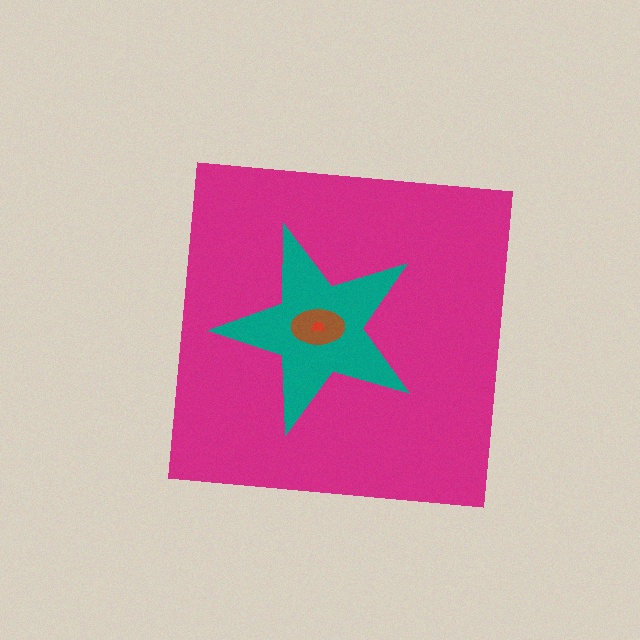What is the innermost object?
The red trapezoid.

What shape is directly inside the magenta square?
The teal star.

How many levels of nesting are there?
4.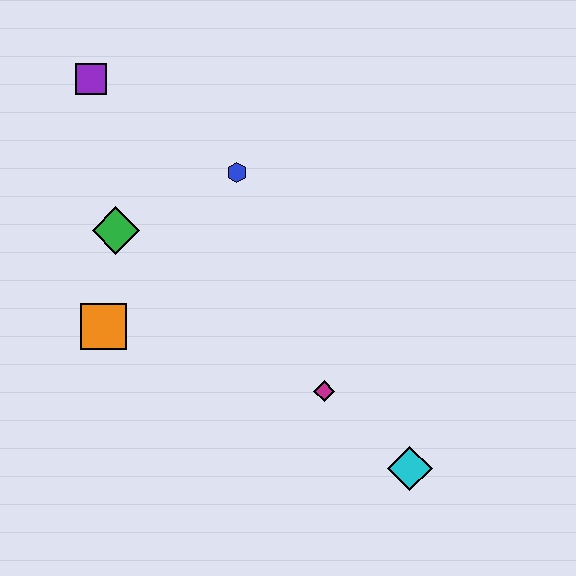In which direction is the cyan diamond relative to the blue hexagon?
The cyan diamond is below the blue hexagon.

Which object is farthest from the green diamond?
The cyan diamond is farthest from the green diamond.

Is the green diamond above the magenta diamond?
Yes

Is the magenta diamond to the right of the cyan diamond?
No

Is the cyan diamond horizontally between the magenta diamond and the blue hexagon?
No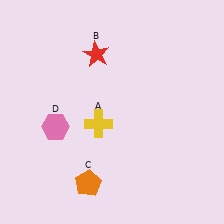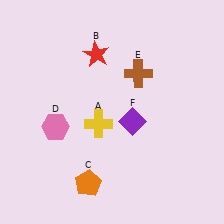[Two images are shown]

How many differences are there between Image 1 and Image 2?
There are 2 differences between the two images.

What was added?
A brown cross (E), a purple diamond (F) were added in Image 2.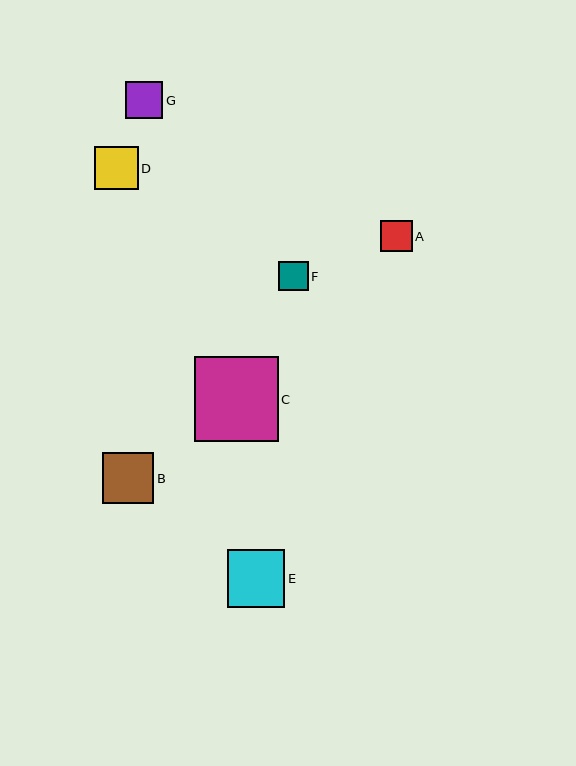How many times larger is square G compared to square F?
Square G is approximately 1.2 times the size of square F.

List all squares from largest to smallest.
From largest to smallest: C, E, B, D, G, A, F.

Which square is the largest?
Square C is the largest with a size of approximately 84 pixels.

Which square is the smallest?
Square F is the smallest with a size of approximately 29 pixels.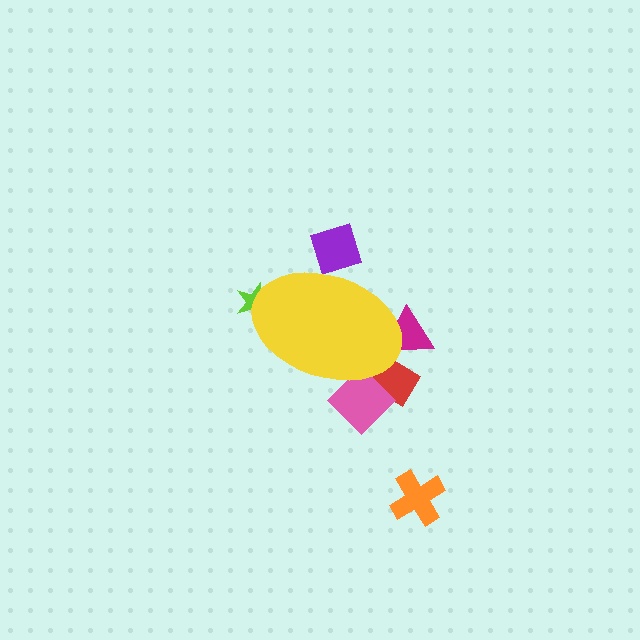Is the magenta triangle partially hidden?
Yes, the magenta triangle is partially hidden behind the yellow ellipse.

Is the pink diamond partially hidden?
Yes, the pink diamond is partially hidden behind the yellow ellipse.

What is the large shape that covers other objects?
A yellow ellipse.